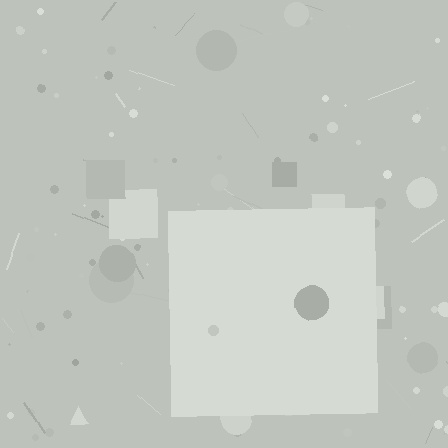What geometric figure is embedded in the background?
A square is embedded in the background.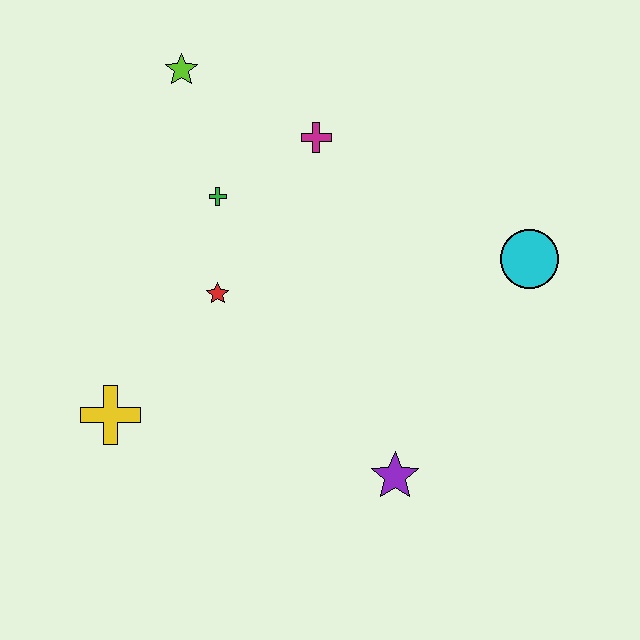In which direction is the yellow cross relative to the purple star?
The yellow cross is to the left of the purple star.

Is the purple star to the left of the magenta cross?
No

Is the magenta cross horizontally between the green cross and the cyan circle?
Yes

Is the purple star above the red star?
No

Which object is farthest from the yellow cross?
The cyan circle is farthest from the yellow cross.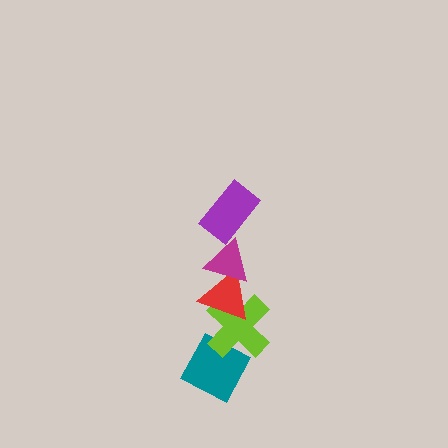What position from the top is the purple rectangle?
The purple rectangle is 1st from the top.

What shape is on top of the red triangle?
The magenta triangle is on top of the red triangle.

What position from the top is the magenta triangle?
The magenta triangle is 2nd from the top.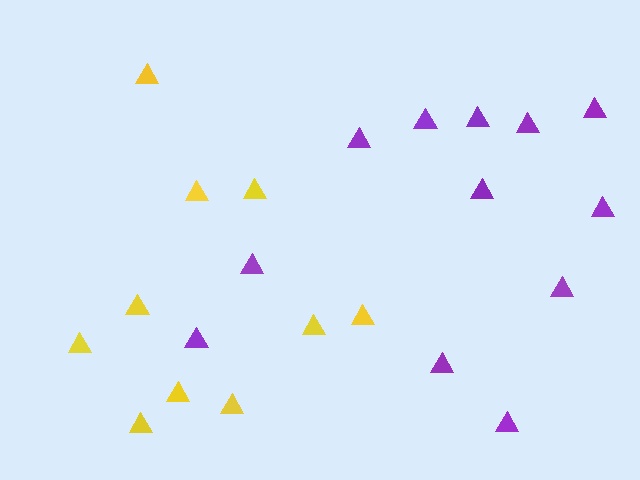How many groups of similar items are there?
There are 2 groups: one group of yellow triangles (10) and one group of purple triangles (12).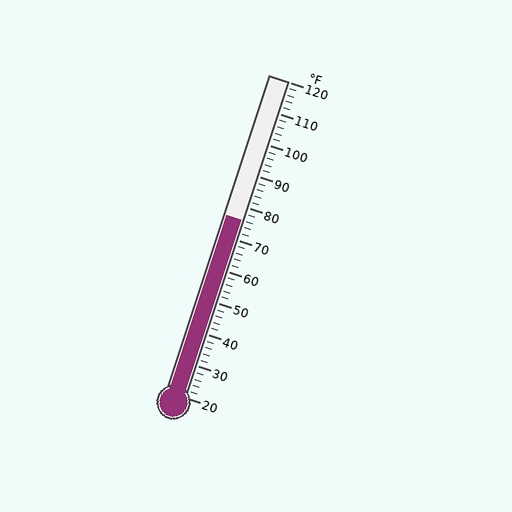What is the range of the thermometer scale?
The thermometer scale ranges from 20°F to 120°F.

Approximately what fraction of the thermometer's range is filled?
The thermometer is filled to approximately 55% of its range.